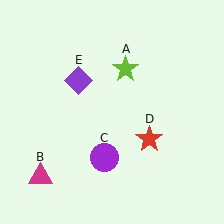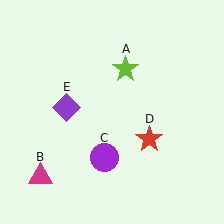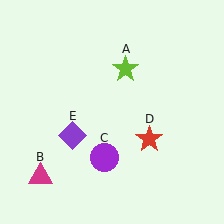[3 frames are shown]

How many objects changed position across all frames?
1 object changed position: purple diamond (object E).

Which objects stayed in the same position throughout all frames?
Lime star (object A) and magenta triangle (object B) and purple circle (object C) and red star (object D) remained stationary.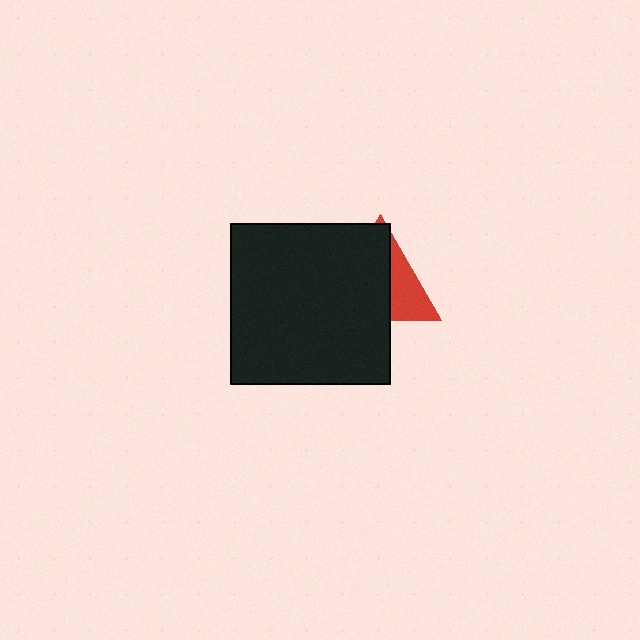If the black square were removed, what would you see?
You would see the complete red triangle.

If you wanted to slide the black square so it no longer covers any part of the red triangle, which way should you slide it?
Slide it left — that is the most direct way to separate the two shapes.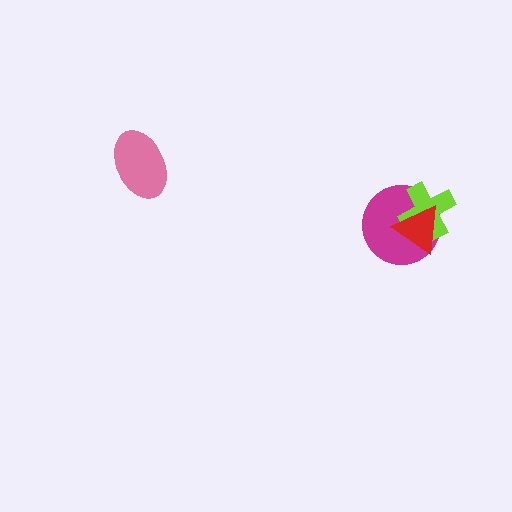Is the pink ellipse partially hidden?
No, no other shape covers it.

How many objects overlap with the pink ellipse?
0 objects overlap with the pink ellipse.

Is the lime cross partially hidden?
Yes, it is partially covered by another shape.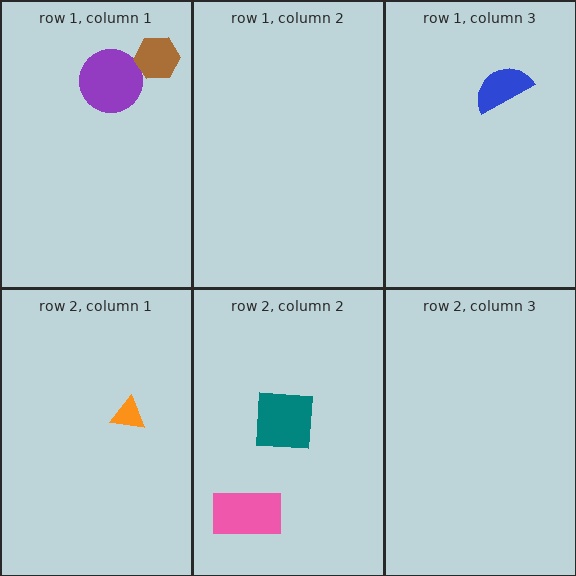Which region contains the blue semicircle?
The row 1, column 3 region.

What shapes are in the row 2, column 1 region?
The orange triangle.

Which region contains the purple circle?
The row 1, column 1 region.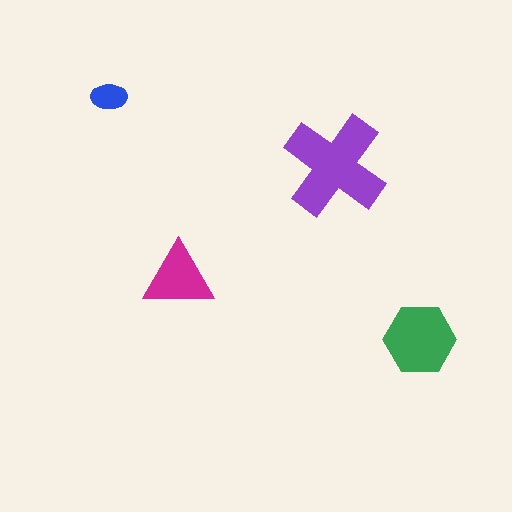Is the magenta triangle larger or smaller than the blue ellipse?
Larger.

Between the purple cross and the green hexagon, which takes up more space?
The purple cross.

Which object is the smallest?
The blue ellipse.